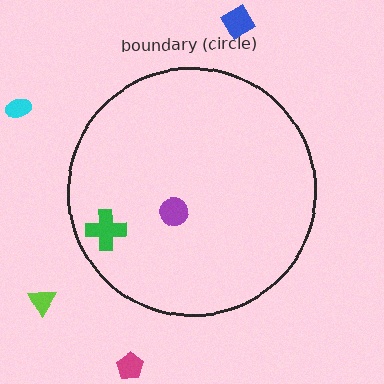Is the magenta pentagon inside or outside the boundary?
Outside.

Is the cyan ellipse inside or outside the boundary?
Outside.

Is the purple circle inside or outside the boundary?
Inside.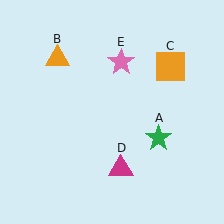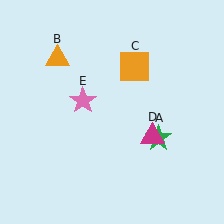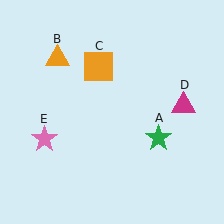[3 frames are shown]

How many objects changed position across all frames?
3 objects changed position: orange square (object C), magenta triangle (object D), pink star (object E).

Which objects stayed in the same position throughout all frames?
Green star (object A) and orange triangle (object B) remained stationary.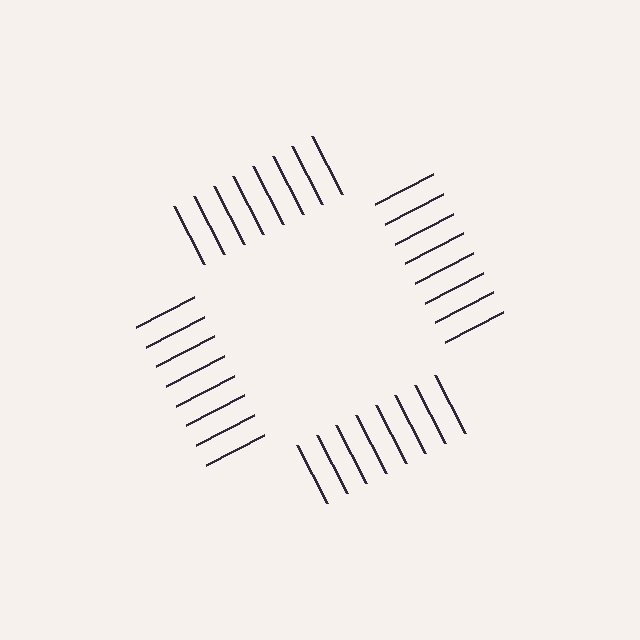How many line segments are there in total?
32 — 8 along each of the 4 edges.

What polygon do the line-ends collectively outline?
An illusory square — the line segments terminate on its edges but no continuous stroke is drawn.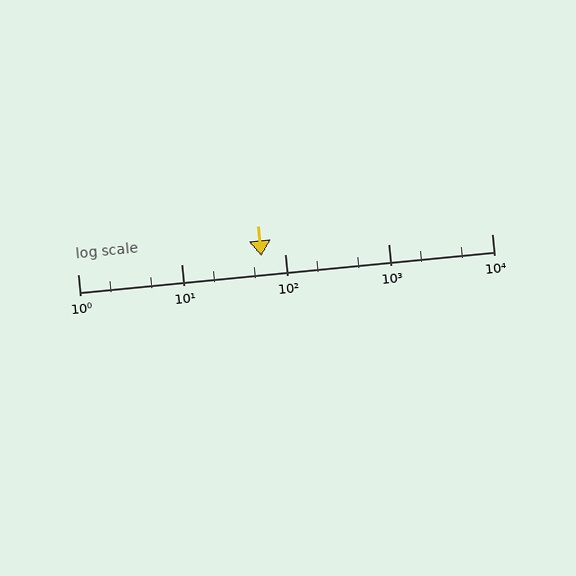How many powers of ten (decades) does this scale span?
The scale spans 4 decades, from 1 to 10000.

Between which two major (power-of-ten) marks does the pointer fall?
The pointer is between 10 and 100.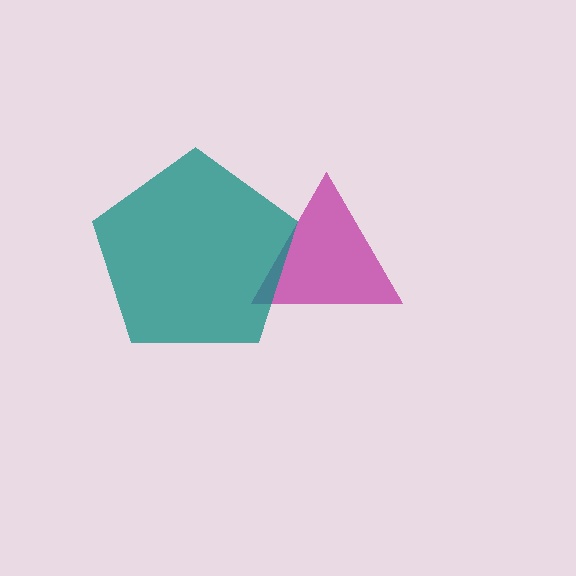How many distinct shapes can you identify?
There are 2 distinct shapes: a magenta triangle, a teal pentagon.